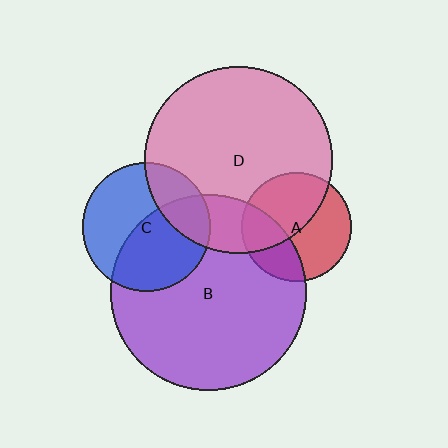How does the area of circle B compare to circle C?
Approximately 2.3 times.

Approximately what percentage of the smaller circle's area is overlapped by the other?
Approximately 30%.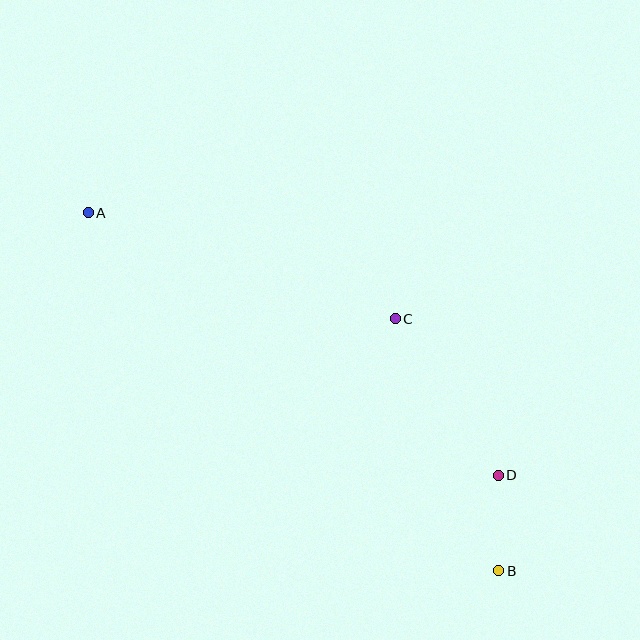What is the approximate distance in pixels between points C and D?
The distance between C and D is approximately 187 pixels.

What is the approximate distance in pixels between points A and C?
The distance between A and C is approximately 325 pixels.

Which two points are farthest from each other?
Points A and B are farthest from each other.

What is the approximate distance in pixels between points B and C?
The distance between B and C is approximately 272 pixels.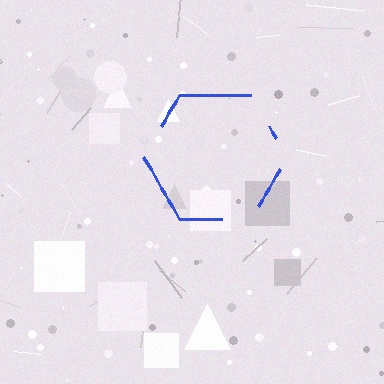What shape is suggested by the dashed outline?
The dashed outline suggests a hexagon.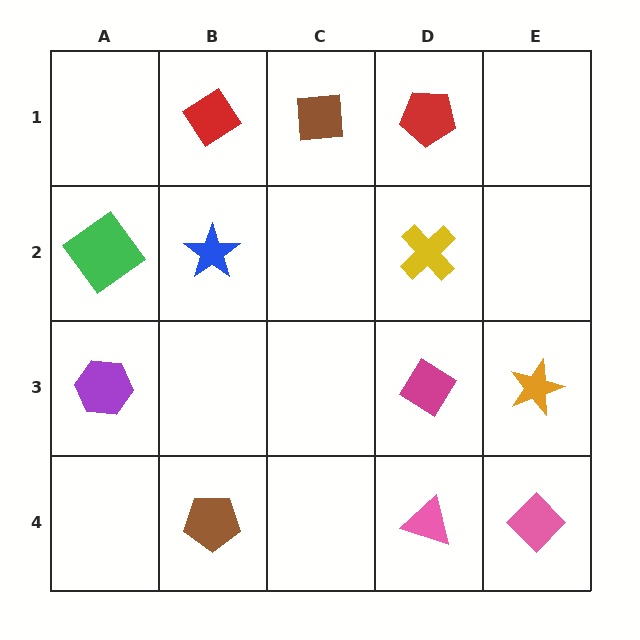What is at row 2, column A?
A green diamond.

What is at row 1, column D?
A red pentagon.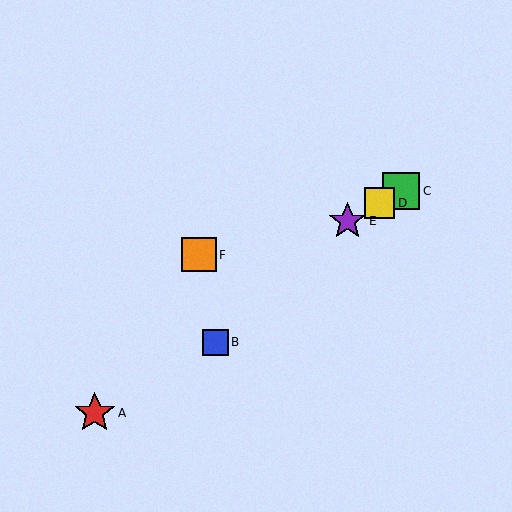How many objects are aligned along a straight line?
3 objects (C, D, E) are aligned along a straight line.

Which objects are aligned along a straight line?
Objects C, D, E are aligned along a straight line.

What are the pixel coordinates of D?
Object D is at (380, 203).